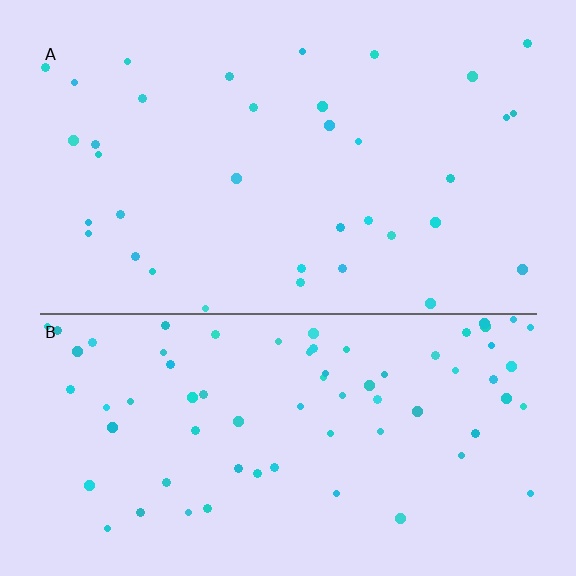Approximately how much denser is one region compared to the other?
Approximately 2.0× — region B over region A.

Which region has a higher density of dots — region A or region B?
B (the bottom).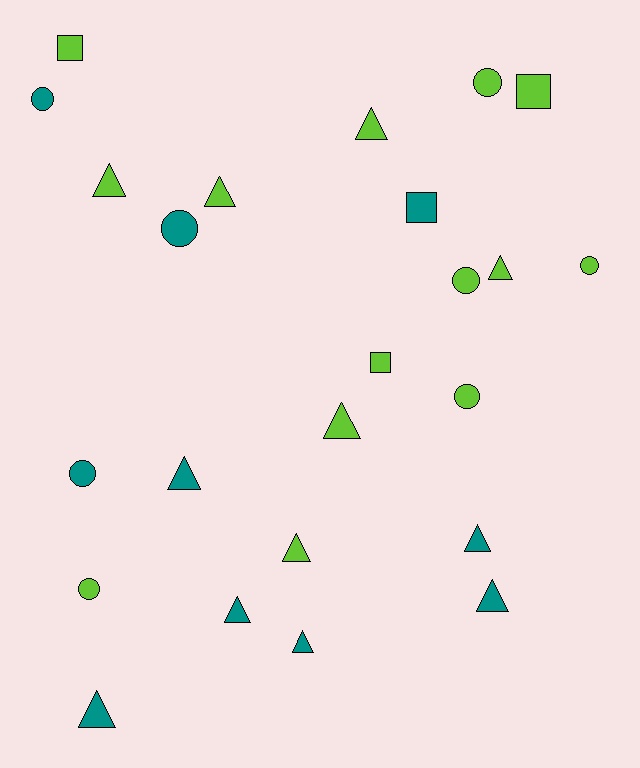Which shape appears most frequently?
Triangle, with 12 objects.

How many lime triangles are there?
There are 6 lime triangles.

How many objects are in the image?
There are 24 objects.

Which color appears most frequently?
Lime, with 14 objects.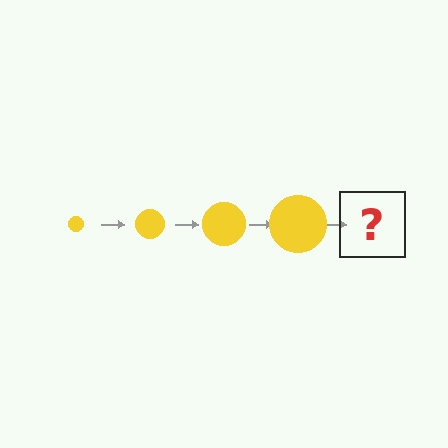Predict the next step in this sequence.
The next step is a yellow circle, larger than the previous one.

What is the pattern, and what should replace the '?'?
The pattern is that the circle gets progressively larger each step. The '?' should be a yellow circle, larger than the previous one.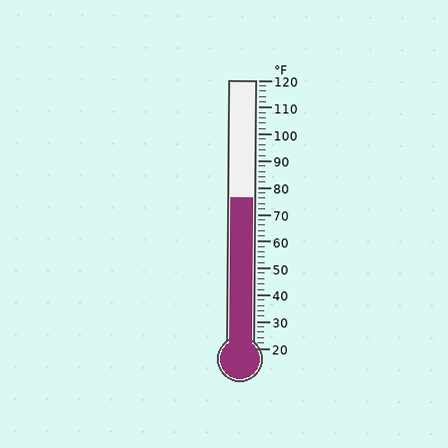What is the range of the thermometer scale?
The thermometer scale ranges from 20°F to 120°F.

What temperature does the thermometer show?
The thermometer shows approximately 76°F.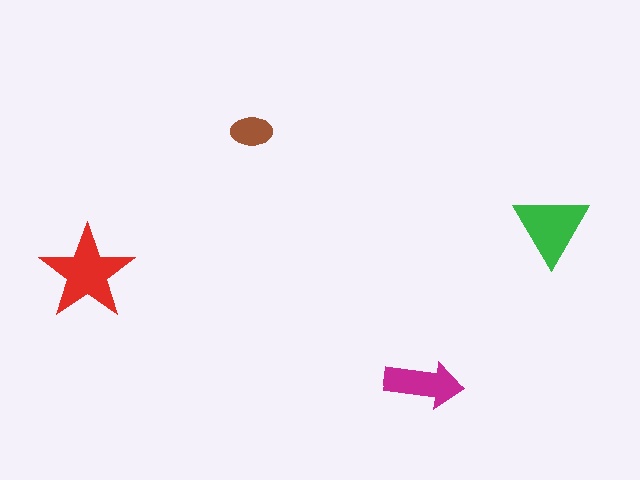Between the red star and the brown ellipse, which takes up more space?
The red star.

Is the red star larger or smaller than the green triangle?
Larger.